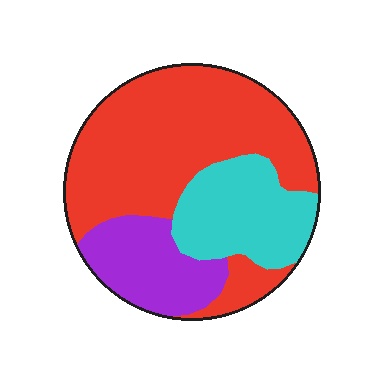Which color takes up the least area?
Purple, at roughly 20%.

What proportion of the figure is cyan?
Cyan covers around 25% of the figure.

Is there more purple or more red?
Red.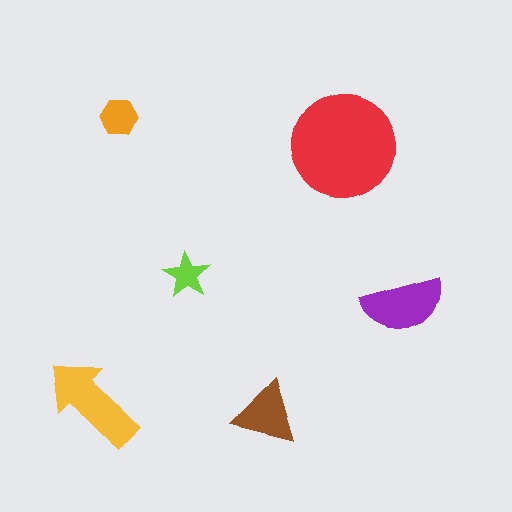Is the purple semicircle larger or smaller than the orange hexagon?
Larger.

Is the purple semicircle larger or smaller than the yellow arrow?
Smaller.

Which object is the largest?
The red circle.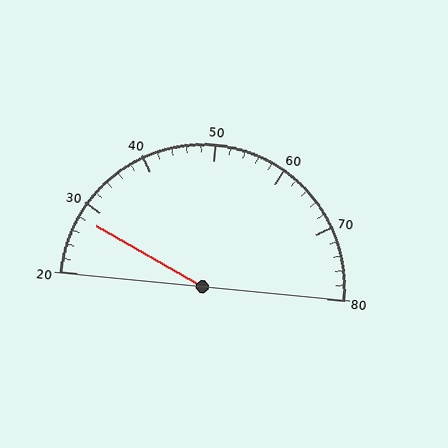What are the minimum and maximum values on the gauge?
The gauge ranges from 20 to 80.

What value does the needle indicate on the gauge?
The needle indicates approximately 28.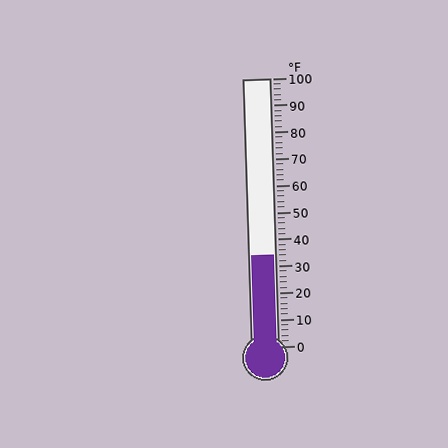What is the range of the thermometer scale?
The thermometer scale ranges from 0°F to 100°F.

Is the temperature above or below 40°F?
The temperature is below 40°F.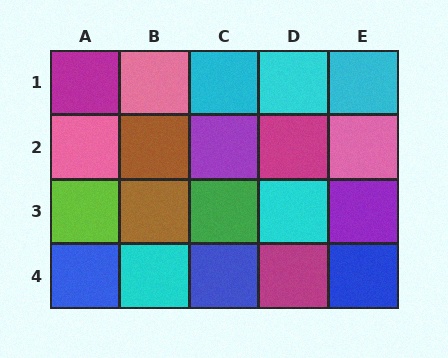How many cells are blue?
3 cells are blue.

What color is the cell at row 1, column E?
Cyan.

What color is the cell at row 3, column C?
Green.